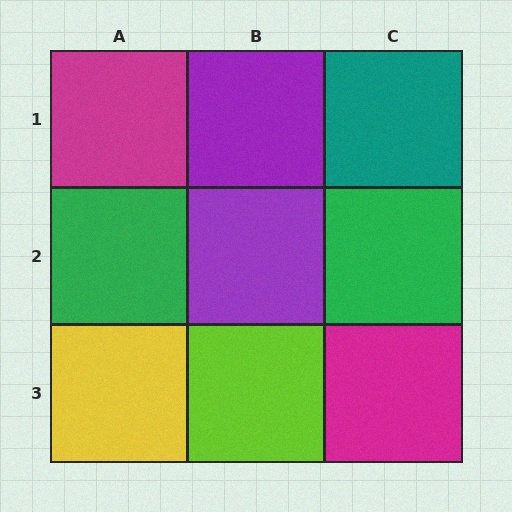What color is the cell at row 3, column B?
Lime.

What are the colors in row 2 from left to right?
Green, purple, green.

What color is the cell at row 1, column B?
Purple.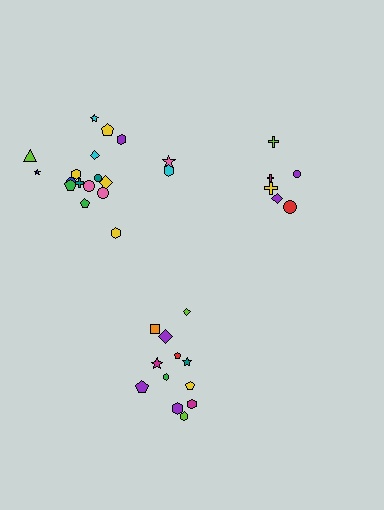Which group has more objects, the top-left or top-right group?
The top-left group.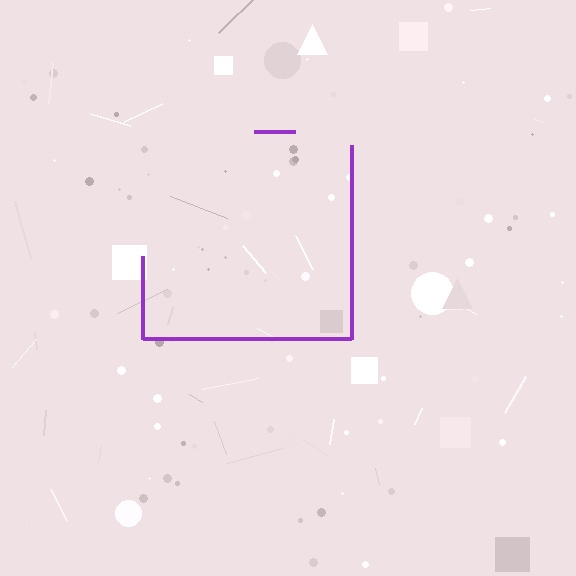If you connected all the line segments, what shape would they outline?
They would outline a square.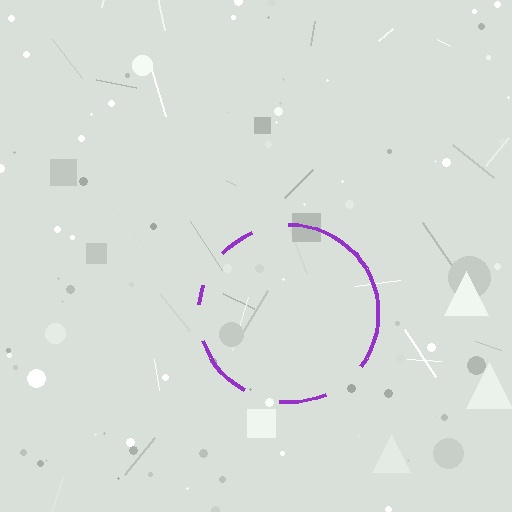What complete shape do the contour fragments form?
The contour fragments form a circle.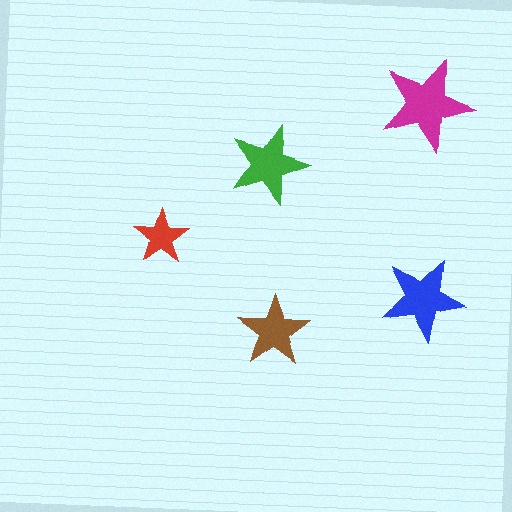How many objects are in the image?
There are 5 objects in the image.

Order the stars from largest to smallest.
the magenta one, the blue one, the green one, the brown one, the red one.